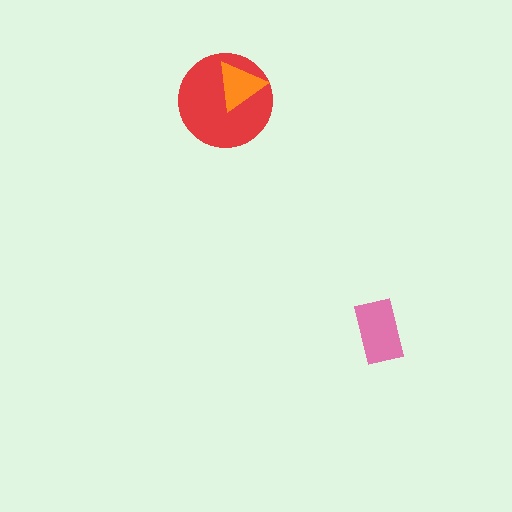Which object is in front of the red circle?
The orange triangle is in front of the red circle.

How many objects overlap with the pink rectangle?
0 objects overlap with the pink rectangle.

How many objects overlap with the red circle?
1 object overlaps with the red circle.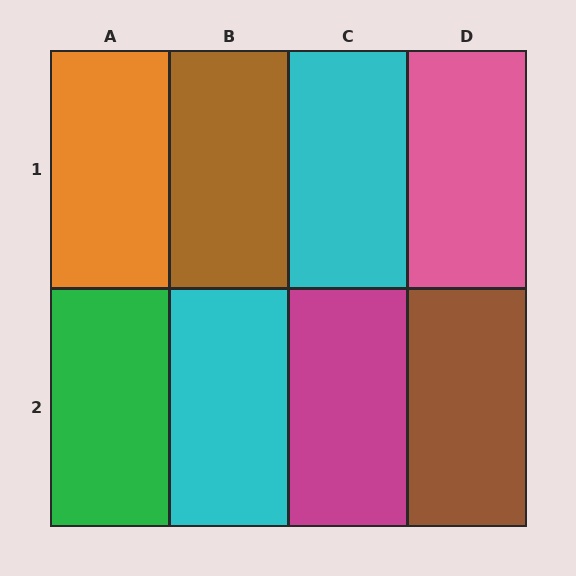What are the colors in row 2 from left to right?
Green, cyan, magenta, brown.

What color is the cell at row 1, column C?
Cyan.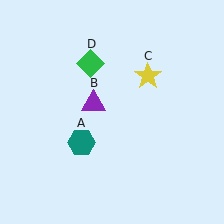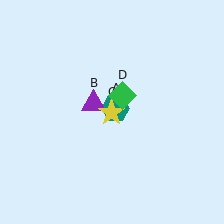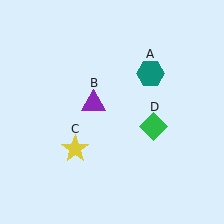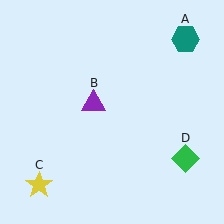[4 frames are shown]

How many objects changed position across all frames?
3 objects changed position: teal hexagon (object A), yellow star (object C), green diamond (object D).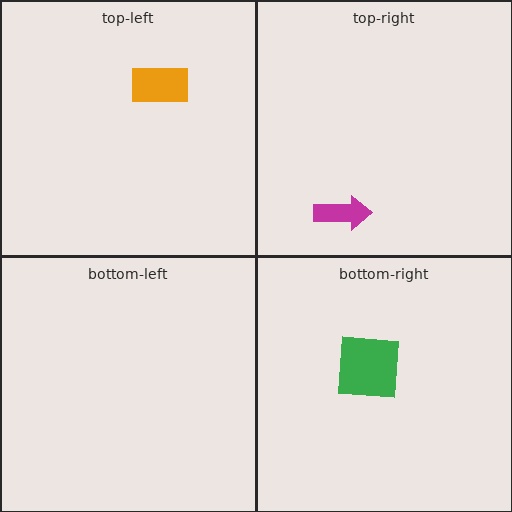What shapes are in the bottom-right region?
The green square.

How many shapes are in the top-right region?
1.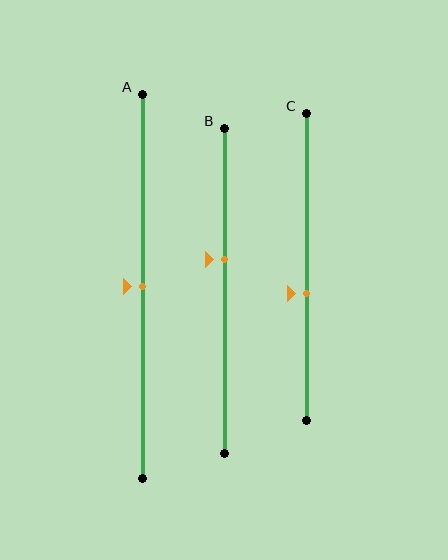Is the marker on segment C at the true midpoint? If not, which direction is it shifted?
No, the marker on segment C is shifted downward by about 9% of the segment length.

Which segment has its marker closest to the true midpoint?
Segment A has its marker closest to the true midpoint.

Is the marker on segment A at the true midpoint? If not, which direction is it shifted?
Yes, the marker on segment A is at the true midpoint.